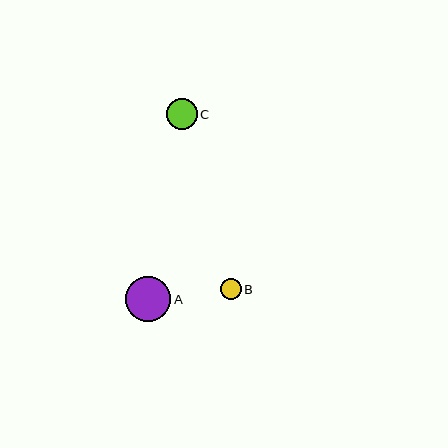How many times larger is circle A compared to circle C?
Circle A is approximately 1.5 times the size of circle C.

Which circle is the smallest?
Circle B is the smallest with a size of approximately 21 pixels.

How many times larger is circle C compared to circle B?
Circle C is approximately 1.4 times the size of circle B.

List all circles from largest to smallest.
From largest to smallest: A, C, B.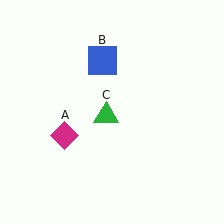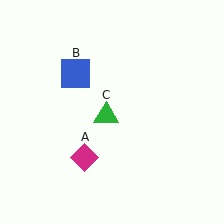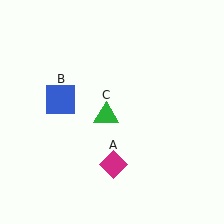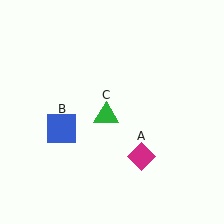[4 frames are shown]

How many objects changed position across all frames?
2 objects changed position: magenta diamond (object A), blue square (object B).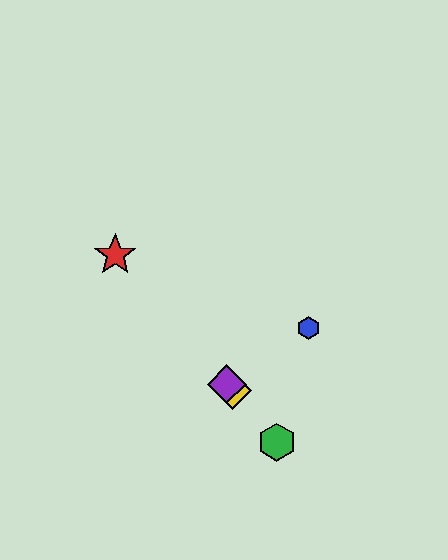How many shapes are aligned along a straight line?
4 shapes (the red star, the green hexagon, the yellow diamond, the purple diamond) are aligned along a straight line.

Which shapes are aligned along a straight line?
The red star, the green hexagon, the yellow diamond, the purple diamond are aligned along a straight line.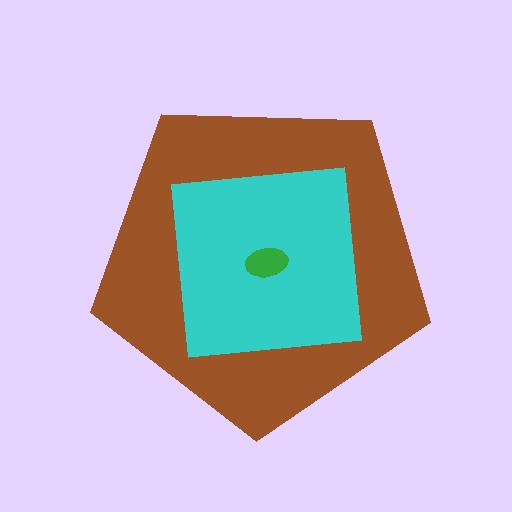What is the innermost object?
The green ellipse.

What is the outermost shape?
The brown pentagon.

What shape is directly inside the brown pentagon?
The cyan square.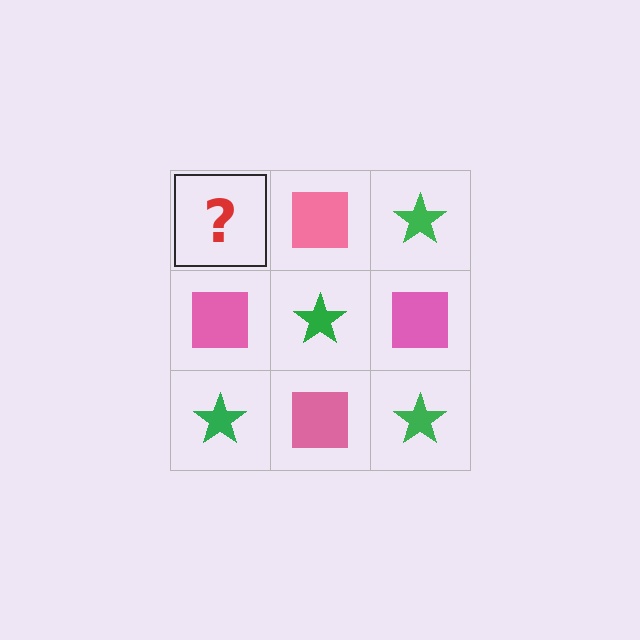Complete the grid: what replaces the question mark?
The question mark should be replaced with a green star.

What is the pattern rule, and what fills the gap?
The rule is that it alternates green star and pink square in a checkerboard pattern. The gap should be filled with a green star.